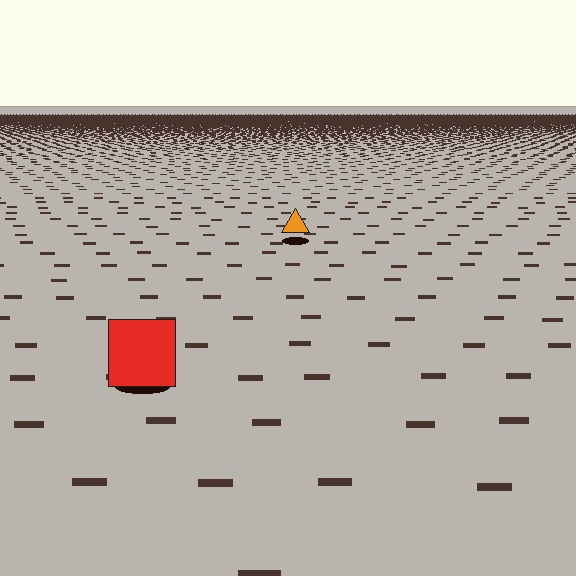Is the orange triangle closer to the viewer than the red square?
No. The red square is closer — you can tell from the texture gradient: the ground texture is coarser near it.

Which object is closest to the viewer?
The red square is closest. The texture marks near it are larger and more spread out.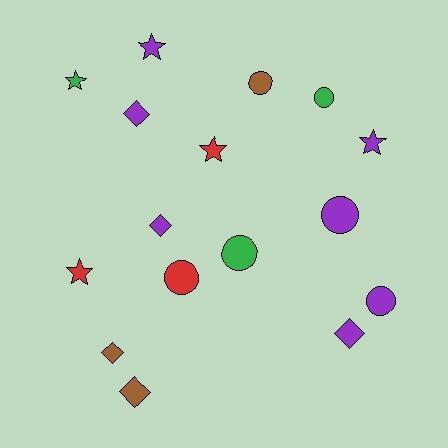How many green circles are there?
There are 2 green circles.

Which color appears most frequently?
Purple, with 7 objects.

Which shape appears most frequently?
Circle, with 6 objects.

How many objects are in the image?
There are 16 objects.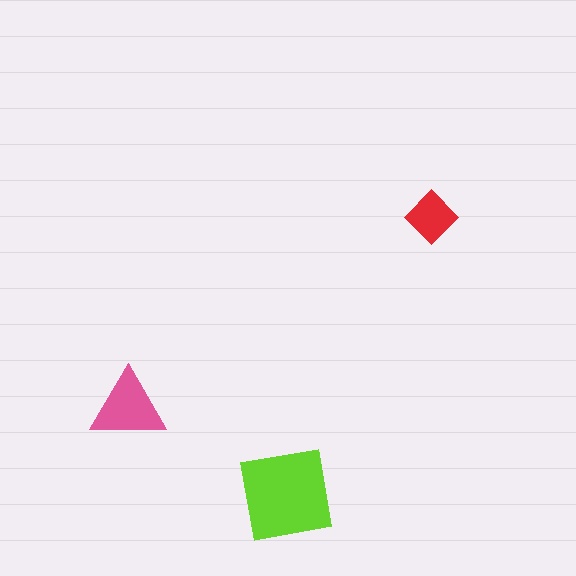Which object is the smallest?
The red diamond.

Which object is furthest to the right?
The red diamond is rightmost.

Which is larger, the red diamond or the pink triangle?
The pink triangle.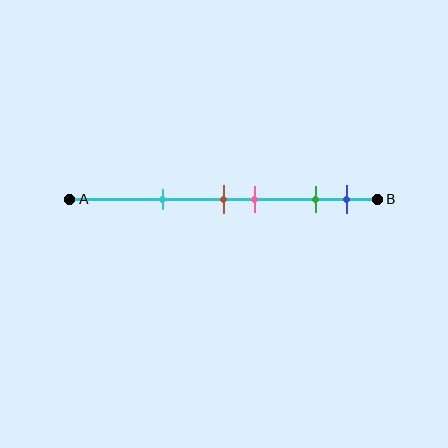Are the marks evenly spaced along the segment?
No, the marks are not evenly spaced.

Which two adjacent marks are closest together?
The brown and pink marks are the closest adjacent pair.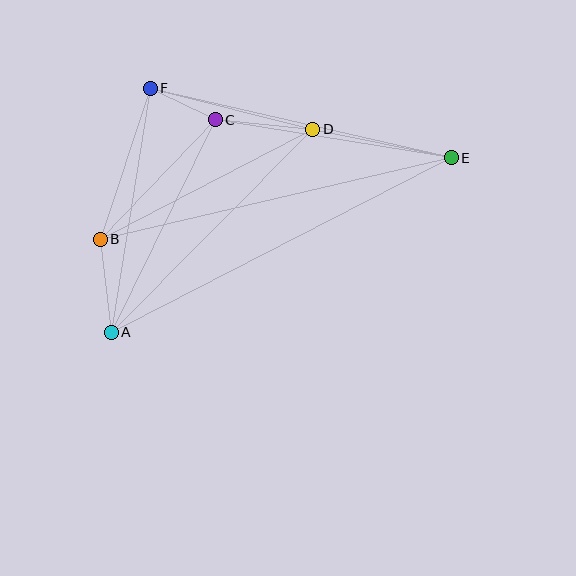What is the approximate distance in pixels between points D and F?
The distance between D and F is approximately 168 pixels.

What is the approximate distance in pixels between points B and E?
The distance between B and E is approximately 360 pixels.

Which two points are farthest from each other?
Points A and E are farthest from each other.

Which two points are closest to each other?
Points C and F are closest to each other.